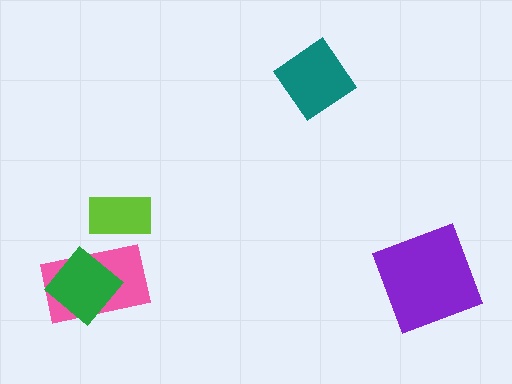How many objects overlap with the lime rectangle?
1 object overlaps with the lime rectangle.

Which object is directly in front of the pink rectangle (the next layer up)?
The green diamond is directly in front of the pink rectangle.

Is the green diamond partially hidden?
No, no other shape covers it.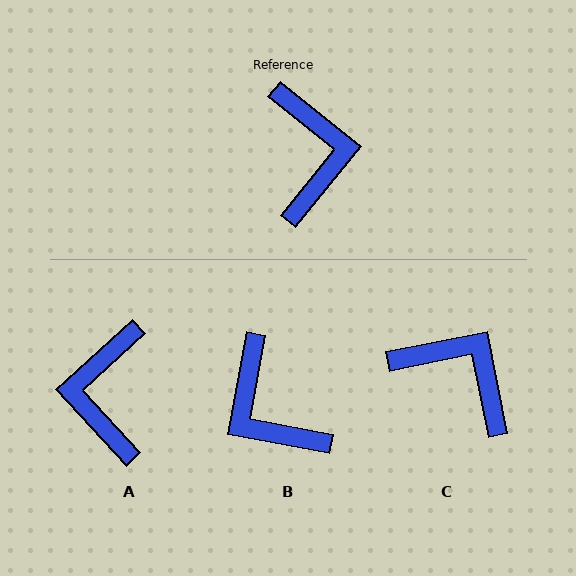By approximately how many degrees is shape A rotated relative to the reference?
Approximately 172 degrees counter-clockwise.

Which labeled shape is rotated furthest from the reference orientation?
A, about 172 degrees away.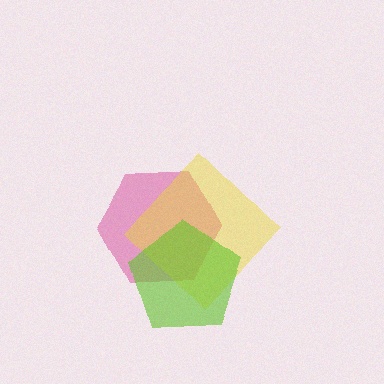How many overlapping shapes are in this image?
There are 3 overlapping shapes in the image.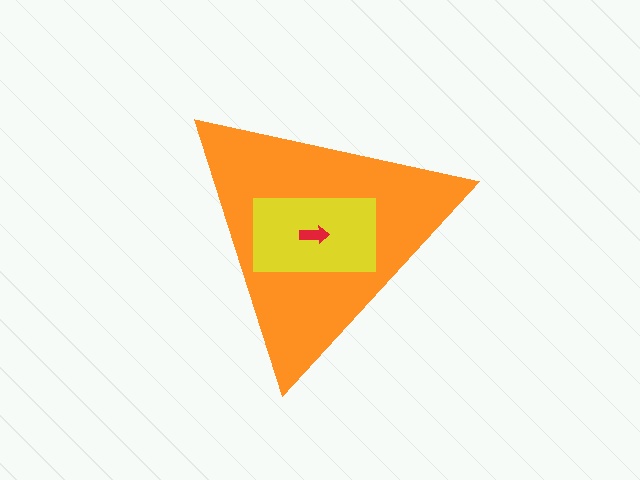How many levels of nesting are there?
3.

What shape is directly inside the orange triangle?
The yellow rectangle.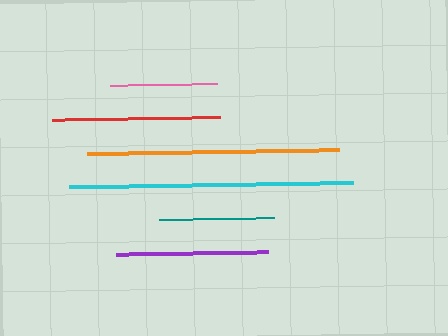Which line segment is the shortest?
The pink line is the shortest at approximately 107 pixels.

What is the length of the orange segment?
The orange segment is approximately 252 pixels long.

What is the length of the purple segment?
The purple segment is approximately 151 pixels long.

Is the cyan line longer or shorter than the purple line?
The cyan line is longer than the purple line.